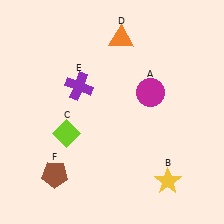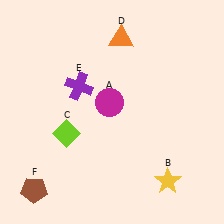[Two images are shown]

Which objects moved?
The objects that moved are: the magenta circle (A), the brown pentagon (F).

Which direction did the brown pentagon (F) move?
The brown pentagon (F) moved left.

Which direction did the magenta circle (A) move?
The magenta circle (A) moved left.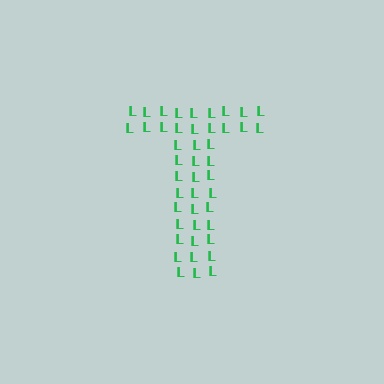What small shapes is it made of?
It is made of small letter L's.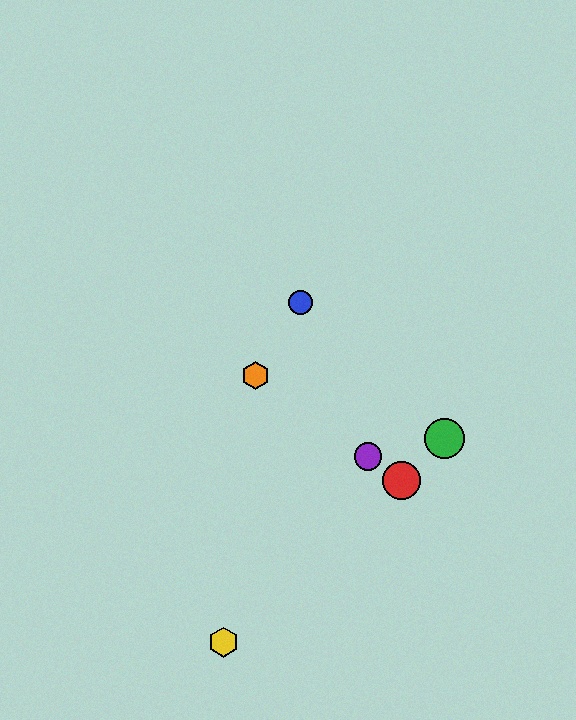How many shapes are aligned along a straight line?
3 shapes (the red circle, the purple circle, the orange hexagon) are aligned along a straight line.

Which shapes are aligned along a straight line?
The red circle, the purple circle, the orange hexagon are aligned along a straight line.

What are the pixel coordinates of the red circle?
The red circle is at (401, 480).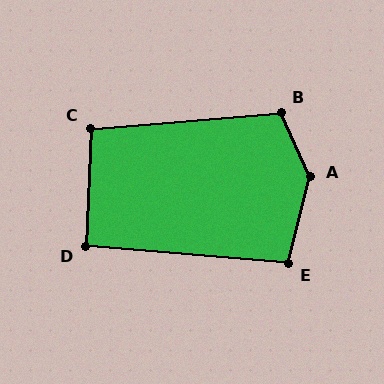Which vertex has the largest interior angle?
A, at approximately 141 degrees.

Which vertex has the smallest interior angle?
D, at approximately 92 degrees.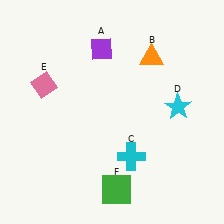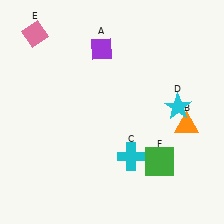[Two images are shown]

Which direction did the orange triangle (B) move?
The orange triangle (B) moved down.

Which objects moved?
The objects that moved are: the orange triangle (B), the pink diamond (E), the green square (F).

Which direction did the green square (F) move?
The green square (F) moved right.